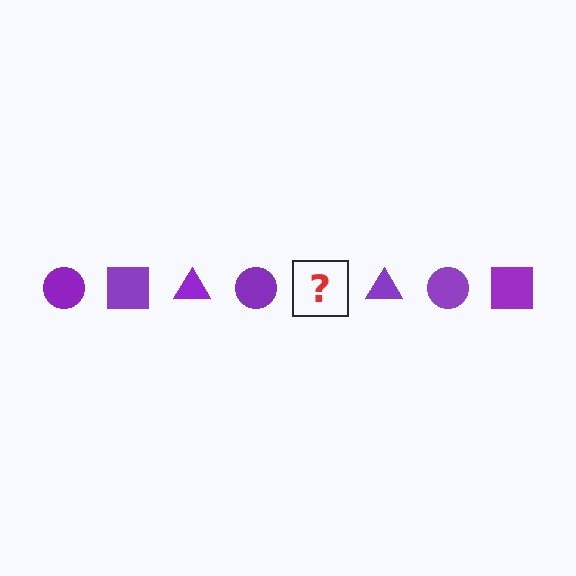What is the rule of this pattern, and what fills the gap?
The rule is that the pattern cycles through circle, square, triangle shapes in purple. The gap should be filled with a purple square.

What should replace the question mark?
The question mark should be replaced with a purple square.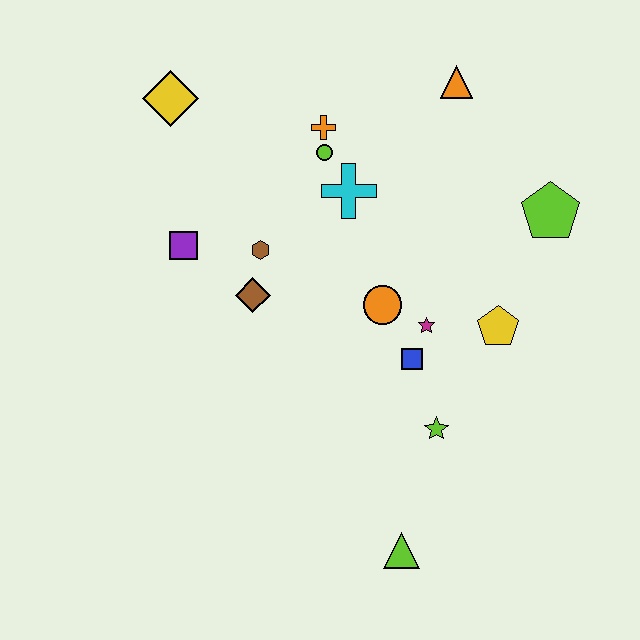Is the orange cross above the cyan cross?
Yes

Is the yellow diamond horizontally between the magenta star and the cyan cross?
No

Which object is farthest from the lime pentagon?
The yellow diamond is farthest from the lime pentagon.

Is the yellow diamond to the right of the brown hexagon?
No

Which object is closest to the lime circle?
The orange cross is closest to the lime circle.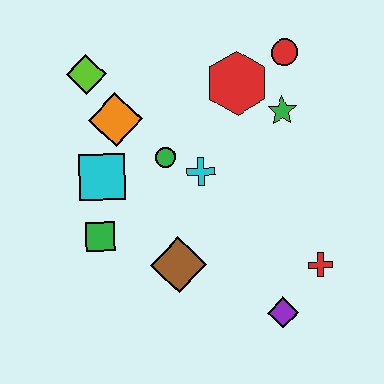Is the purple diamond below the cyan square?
Yes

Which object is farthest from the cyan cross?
The purple diamond is farthest from the cyan cross.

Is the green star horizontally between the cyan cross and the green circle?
No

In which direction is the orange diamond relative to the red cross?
The orange diamond is to the left of the red cross.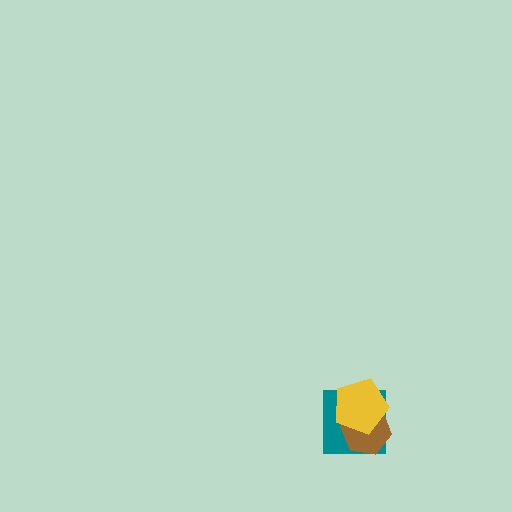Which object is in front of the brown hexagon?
The yellow pentagon is in front of the brown hexagon.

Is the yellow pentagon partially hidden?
No, no other shape covers it.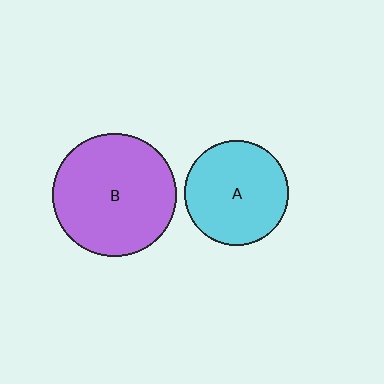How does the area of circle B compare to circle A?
Approximately 1.4 times.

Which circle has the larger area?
Circle B (purple).